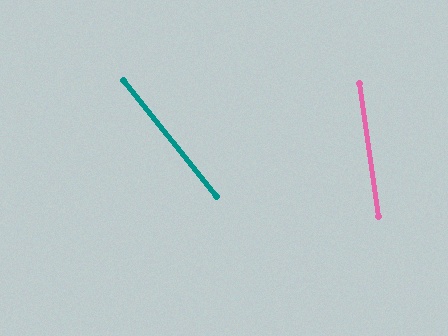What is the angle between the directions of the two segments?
Approximately 31 degrees.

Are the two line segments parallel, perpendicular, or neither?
Neither parallel nor perpendicular — they differ by about 31°.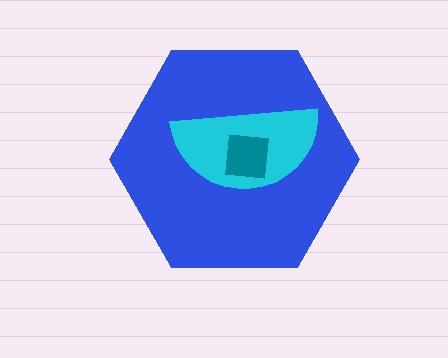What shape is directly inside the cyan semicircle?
The teal square.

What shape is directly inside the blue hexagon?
The cyan semicircle.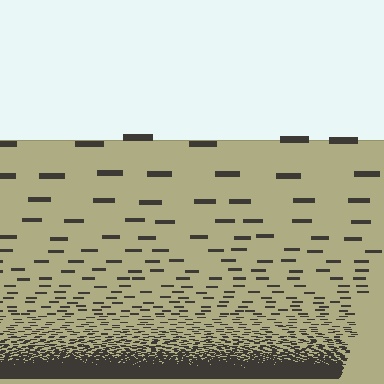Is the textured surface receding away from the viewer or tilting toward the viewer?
The surface appears to tilt toward the viewer. Texture elements get larger and sparser toward the top.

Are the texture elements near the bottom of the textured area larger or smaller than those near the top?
Smaller. The gradient is inverted — elements near the bottom are smaller and denser.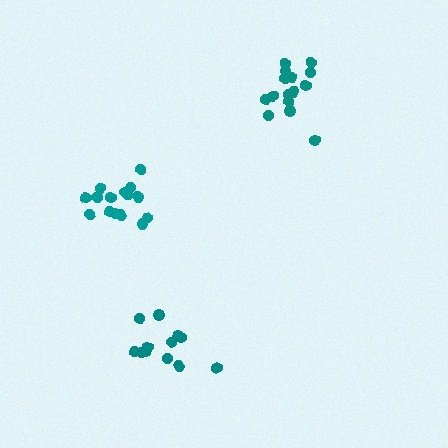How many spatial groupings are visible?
There are 3 spatial groupings.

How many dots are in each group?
Group 1: 15 dots, Group 2: 12 dots, Group 3: 15 dots (42 total).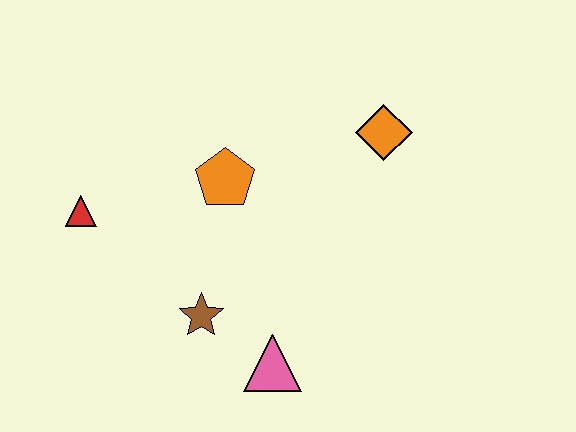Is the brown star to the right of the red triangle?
Yes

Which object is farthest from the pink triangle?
The orange diamond is farthest from the pink triangle.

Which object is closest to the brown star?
The pink triangle is closest to the brown star.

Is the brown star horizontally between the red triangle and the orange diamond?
Yes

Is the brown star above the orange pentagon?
No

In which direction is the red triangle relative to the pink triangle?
The red triangle is to the left of the pink triangle.